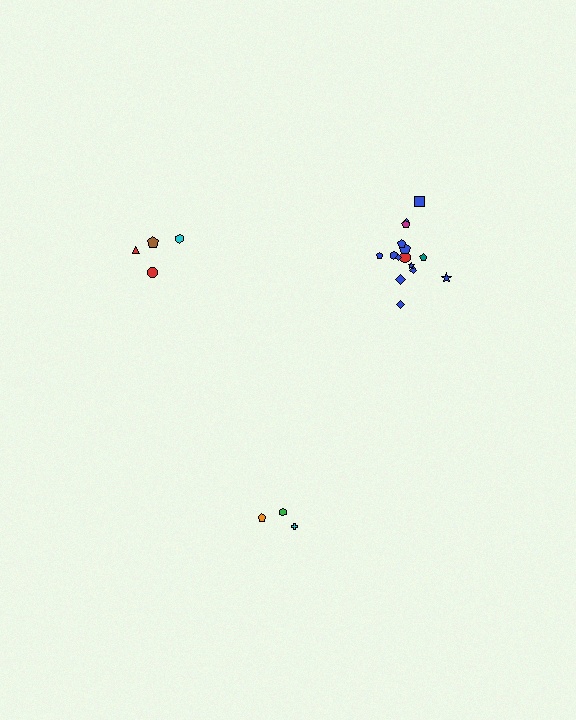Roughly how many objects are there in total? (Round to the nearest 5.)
Roughly 20 objects in total.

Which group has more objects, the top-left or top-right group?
The top-right group.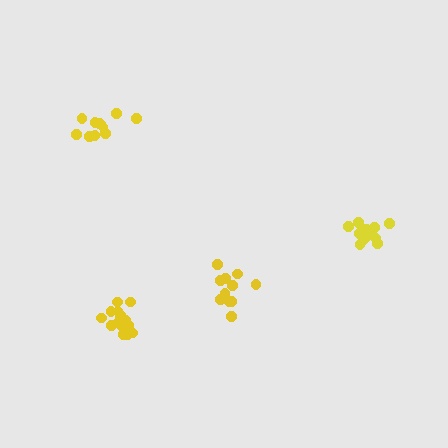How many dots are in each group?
Group 1: 11 dots, Group 2: 15 dots, Group 3: 11 dots, Group 4: 13 dots (50 total).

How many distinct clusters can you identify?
There are 4 distinct clusters.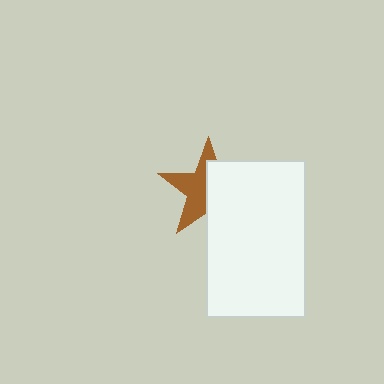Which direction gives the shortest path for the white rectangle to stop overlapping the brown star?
Moving right gives the shortest separation.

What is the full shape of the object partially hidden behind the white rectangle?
The partially hidden object is a brown star.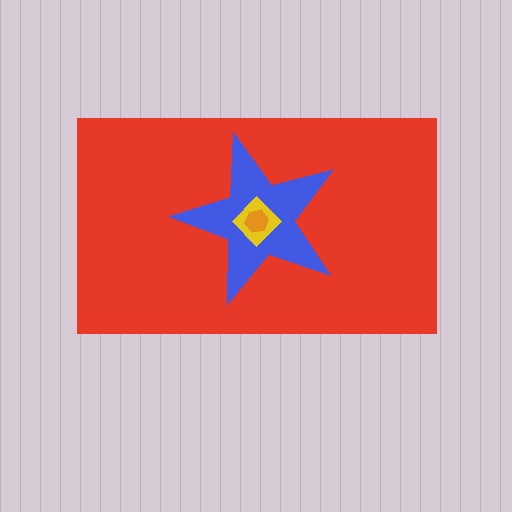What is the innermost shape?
The orange hexagon.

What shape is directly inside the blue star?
The yellow diamond.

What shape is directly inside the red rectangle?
The blue star.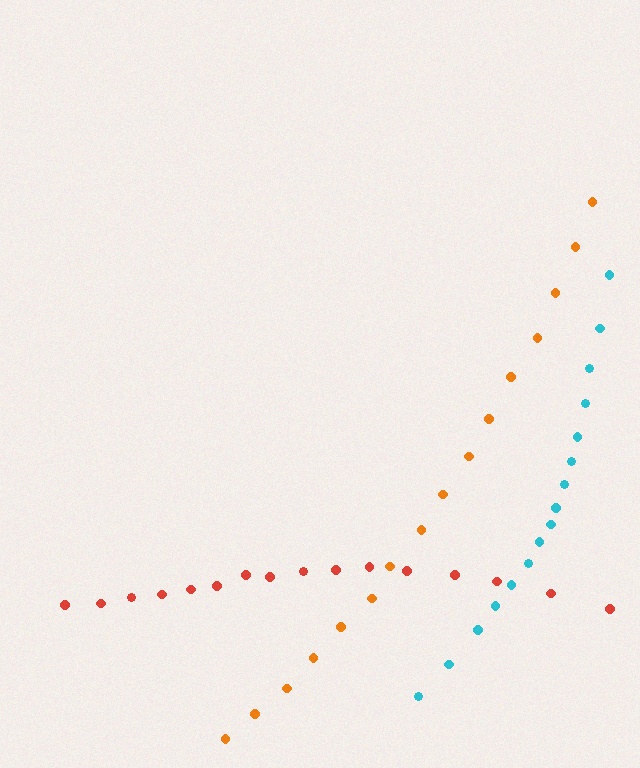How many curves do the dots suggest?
There are 3 distinct paths.